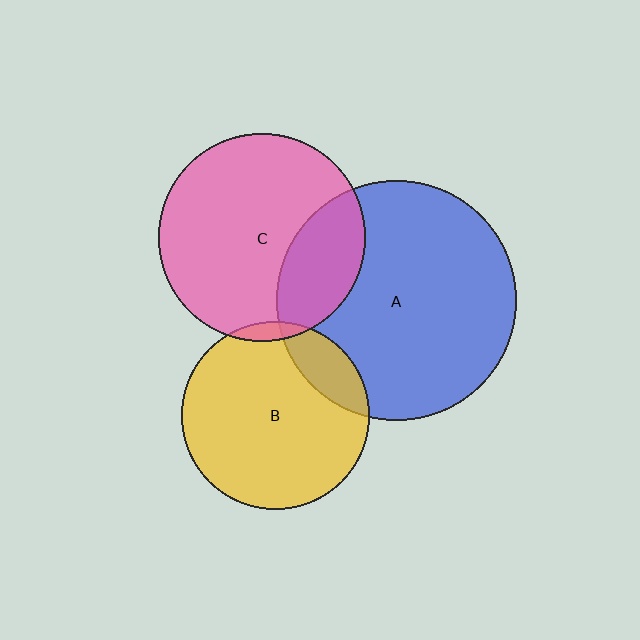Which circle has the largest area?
Circle A (blue).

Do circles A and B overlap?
Yes.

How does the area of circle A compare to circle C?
Approximately 1.3 times.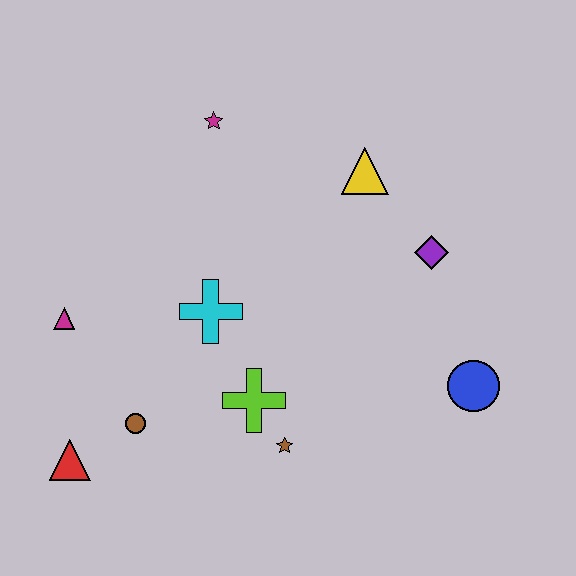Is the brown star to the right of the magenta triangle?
Yes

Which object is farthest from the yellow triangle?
The red triangle is farthest from the yellow triangle.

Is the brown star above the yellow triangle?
No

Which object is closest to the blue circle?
The purple diamond is closest to the blue circle.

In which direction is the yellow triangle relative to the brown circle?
The yellow triangle is above the brown circle.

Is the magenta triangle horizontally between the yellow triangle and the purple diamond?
No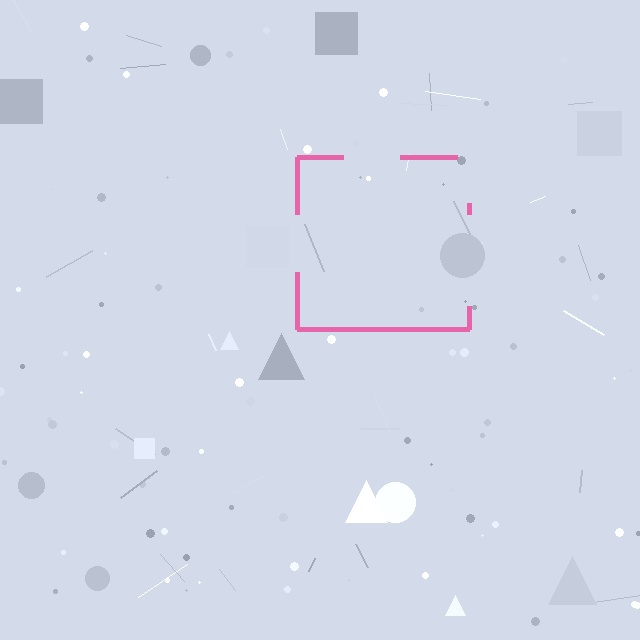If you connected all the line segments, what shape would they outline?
They would outline a square.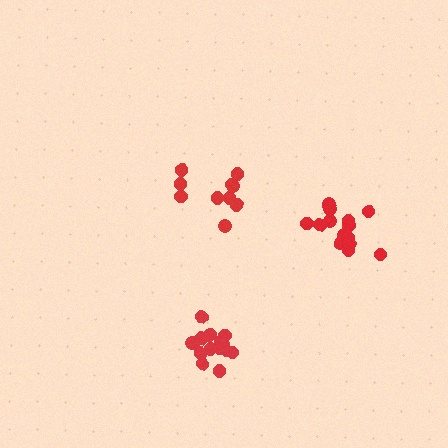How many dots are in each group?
Group 1: 14 dots, Group 2: 16 dots, Group 3: 10 dots (40 total).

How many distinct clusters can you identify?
There are 3 distinct clusters.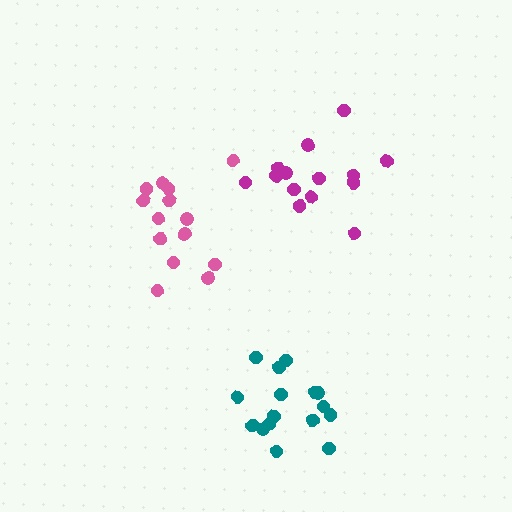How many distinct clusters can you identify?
There are 3 distinct clusters.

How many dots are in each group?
Group 1: 16 dots, Group 2: 14 dots, Group 3: 14 dots (44 total).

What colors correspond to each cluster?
The clusters are colored: teal, magenta, pink.